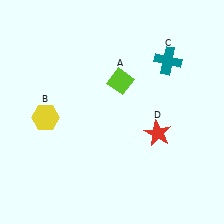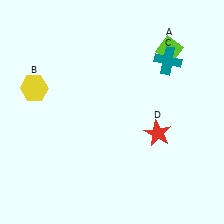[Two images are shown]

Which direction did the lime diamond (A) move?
The lime diamond (A) moved right.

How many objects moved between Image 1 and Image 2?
2 objects moved between the two images.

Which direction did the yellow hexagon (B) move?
The yellow hexagon (B) moved up.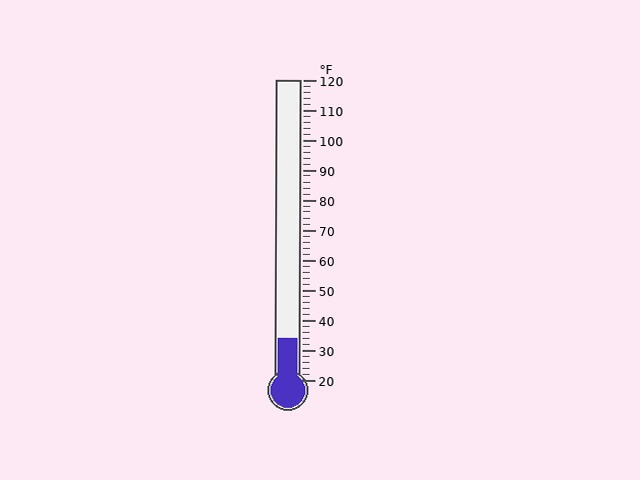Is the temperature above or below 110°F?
The temperature is below 110°F.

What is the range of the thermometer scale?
The thermometer scale ranges from 20°F to 120°F.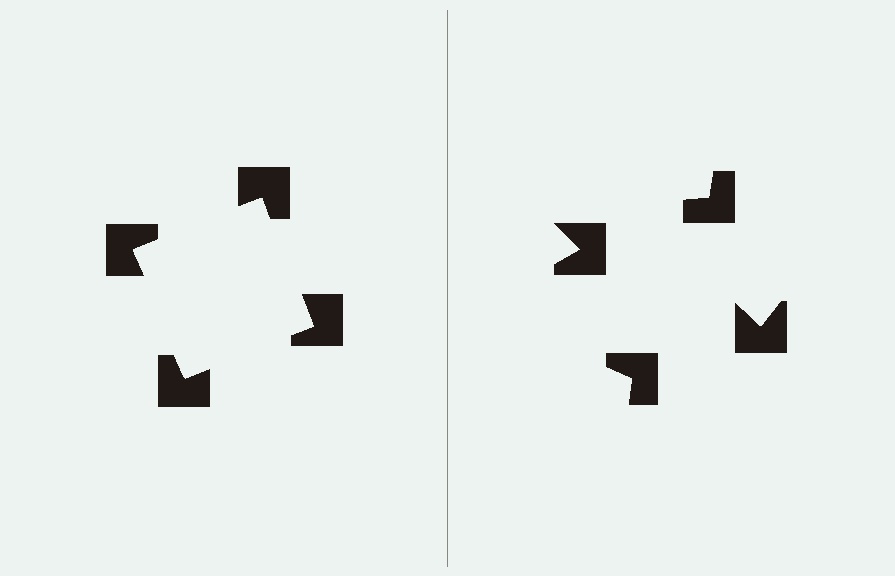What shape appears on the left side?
An illusory square.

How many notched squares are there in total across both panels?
8 — 4 on each side.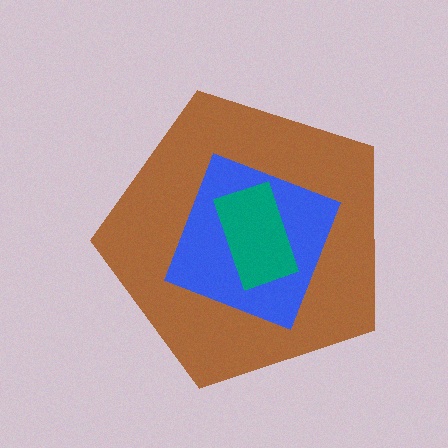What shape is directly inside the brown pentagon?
The blue square.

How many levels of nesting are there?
3.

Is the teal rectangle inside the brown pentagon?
Yes.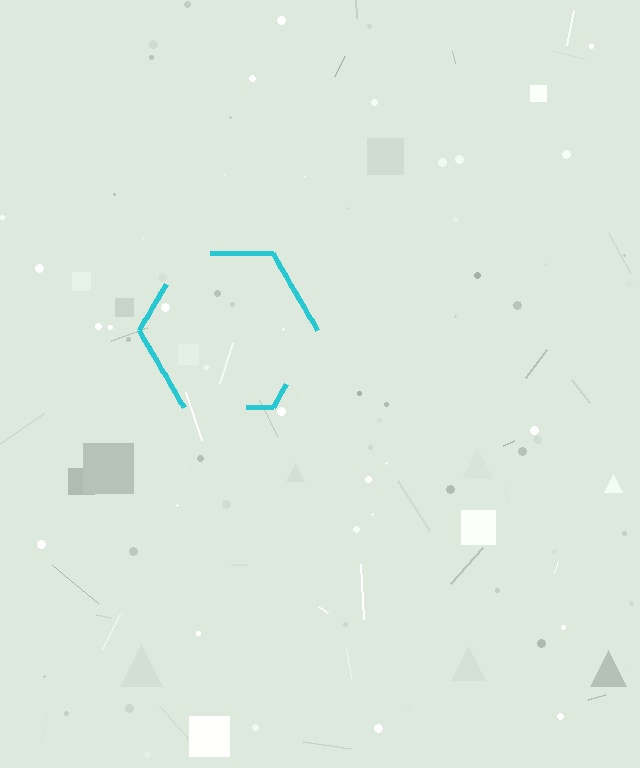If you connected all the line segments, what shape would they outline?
They would outline a hexagon.